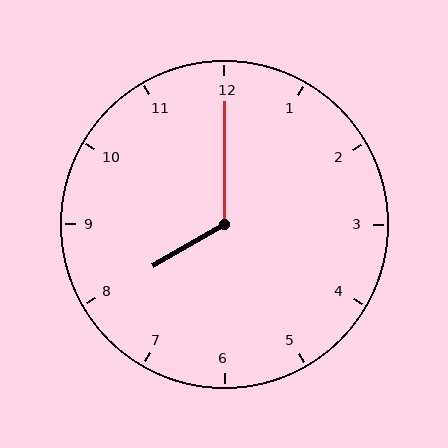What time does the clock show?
8:00.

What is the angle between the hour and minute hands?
Approximately 120 degrees.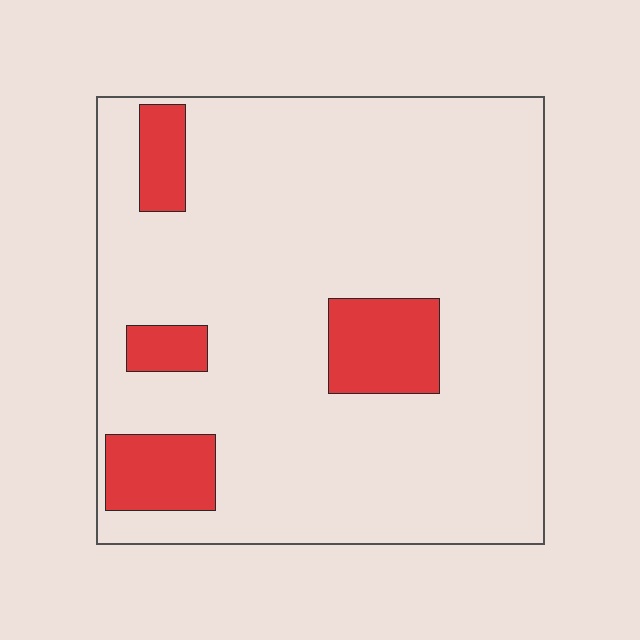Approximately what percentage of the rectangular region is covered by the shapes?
Approximately 15%.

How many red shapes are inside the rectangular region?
4.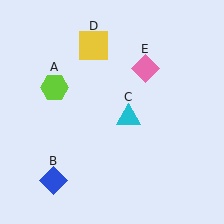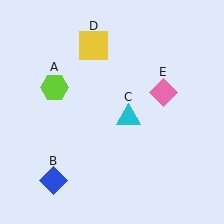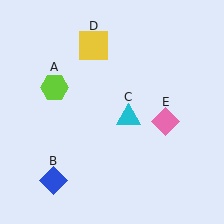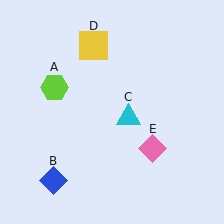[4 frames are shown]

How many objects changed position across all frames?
1 object changed position: pink diamond (object E).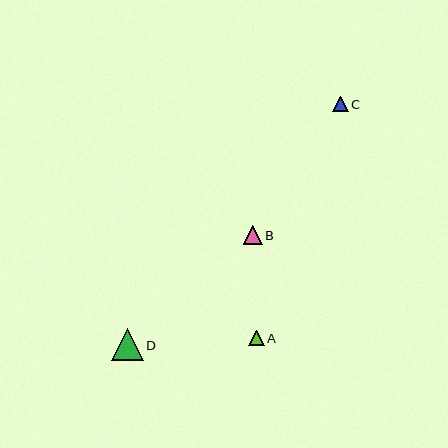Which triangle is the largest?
Triangle D is the largest with a size of approximately 32 pixels.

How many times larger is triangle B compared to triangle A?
Triangle B is approximately 1.2 times the size of triangle A.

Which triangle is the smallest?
Triangle A is the smallest with a size of approximately 15 pixels.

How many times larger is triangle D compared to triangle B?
Triangle D is approximately 1.7 times the size of triangle B.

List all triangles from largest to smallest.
From largest to smallest: D, B, C, A.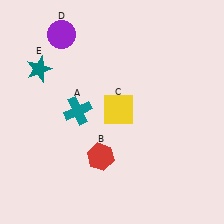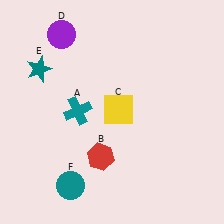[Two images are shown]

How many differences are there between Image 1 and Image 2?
There is 1 difference between the two images.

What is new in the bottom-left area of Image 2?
A teal circle (F) was added in the bottom-left area of Image 2.